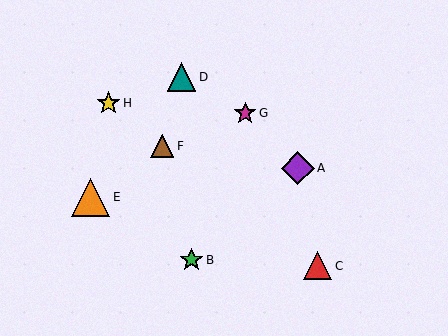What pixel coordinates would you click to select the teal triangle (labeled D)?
Click at (182, 77) to select the teal triangle D.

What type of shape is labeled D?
Shape D is a teal triangle.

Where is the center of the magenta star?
The center of the magenta star is at (245, 113).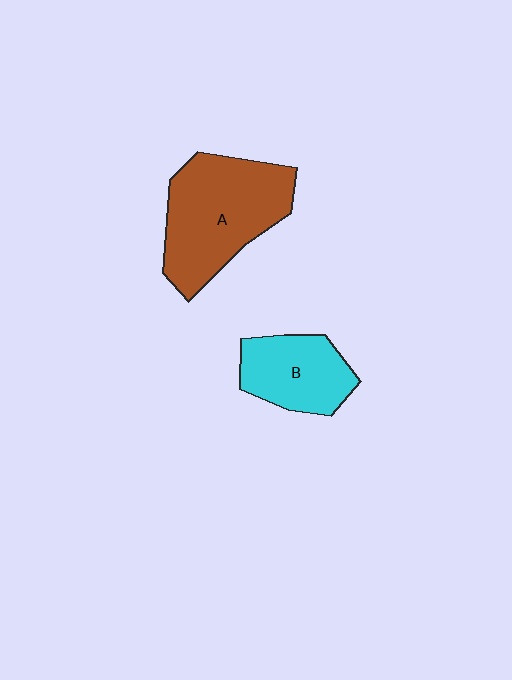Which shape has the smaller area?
Shape B (cyan).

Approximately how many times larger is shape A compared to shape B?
Approximately 1.7 times.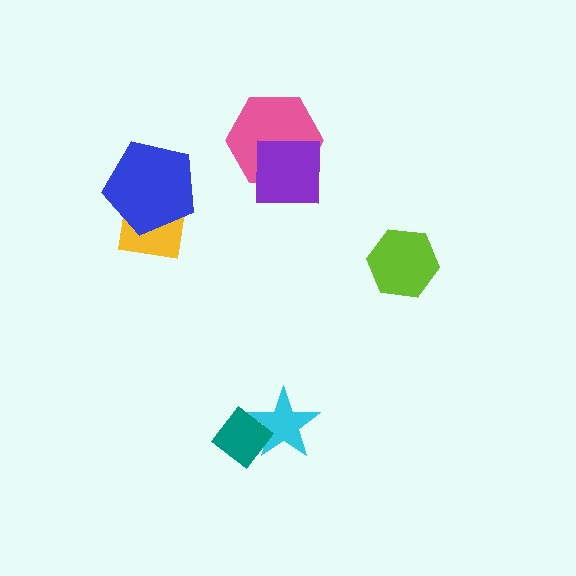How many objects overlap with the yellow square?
1 object overlaps with the yellow square.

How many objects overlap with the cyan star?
1 object overlaps with the cyan star.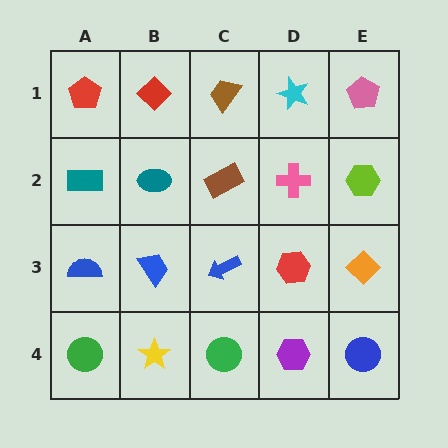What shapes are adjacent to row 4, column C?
A blue arrow (row 3, column C), a yellow star (row 4, column B), a purple hexagon (row 4, column D).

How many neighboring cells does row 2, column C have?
4.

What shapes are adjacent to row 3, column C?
A brown rectangle (row 2, column C), a green circle (row 4, column C), a blue trapezoid (row 3, column B), a red hexagon (row 3, column D).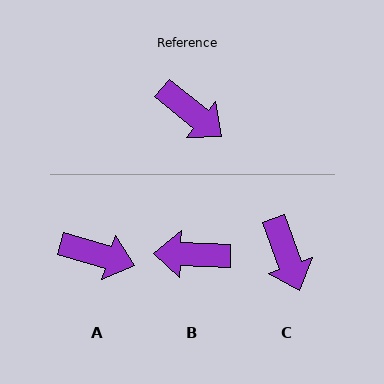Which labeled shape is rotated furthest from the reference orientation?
B, about 142 degrees away.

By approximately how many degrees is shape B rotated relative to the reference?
Approximately 142 degrees clockwise.